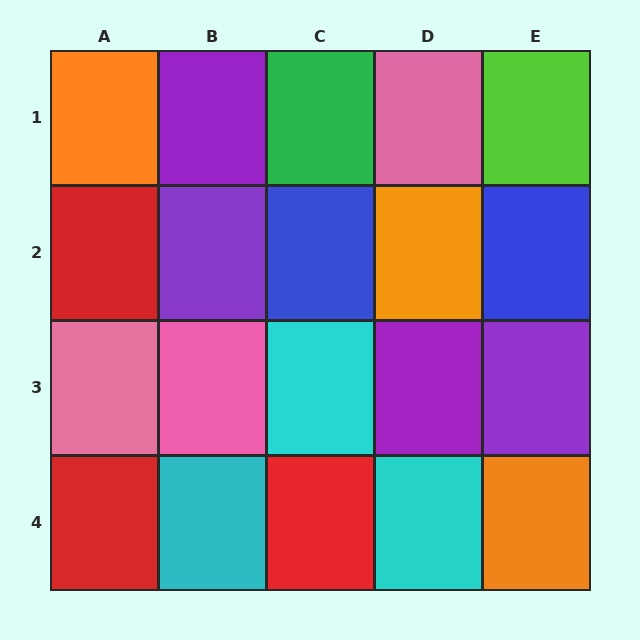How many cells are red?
3 cells are red.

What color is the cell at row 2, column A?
Red.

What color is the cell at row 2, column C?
Blue.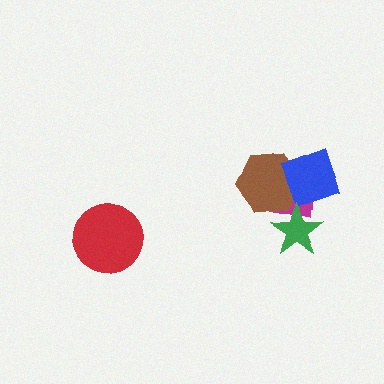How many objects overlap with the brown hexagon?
2 objects overlap with the brown hexagon.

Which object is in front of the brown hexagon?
The blue diamond is in front of the brown hexagon.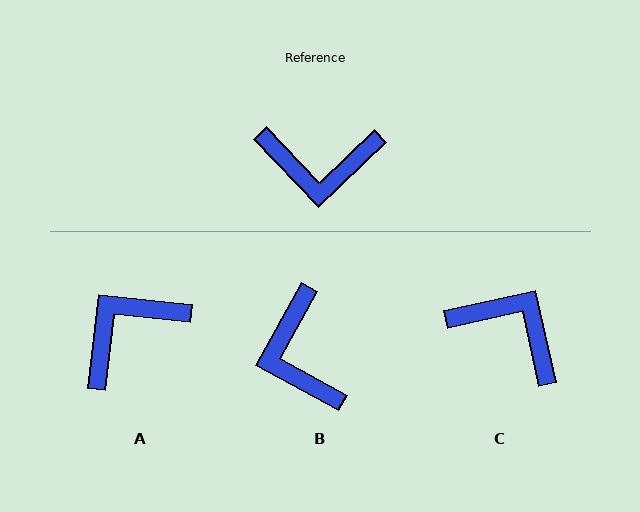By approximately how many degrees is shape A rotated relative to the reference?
Approximately 140 degrees clockwise.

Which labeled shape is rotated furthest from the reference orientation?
C, about 149 degrees away.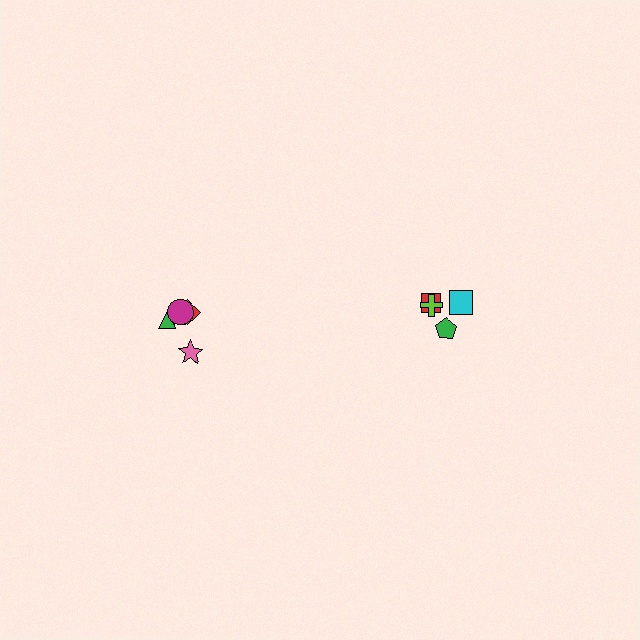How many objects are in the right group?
There are 4 objects.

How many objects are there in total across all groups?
There are 10 objects.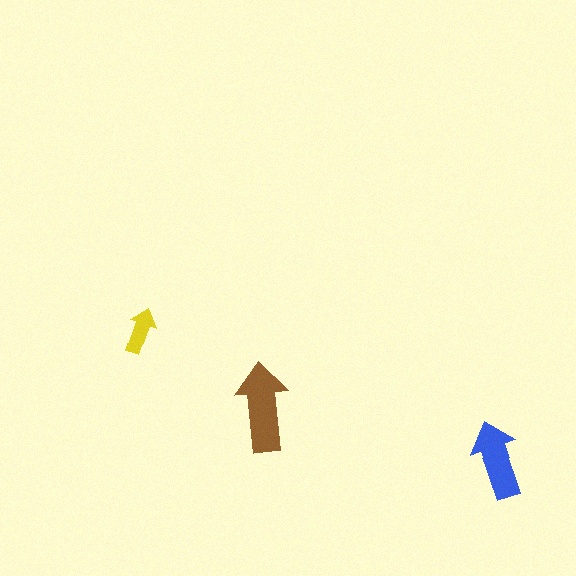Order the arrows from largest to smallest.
the brown one, the blue one, the yellow one.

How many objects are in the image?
There are 3 objects in the image.